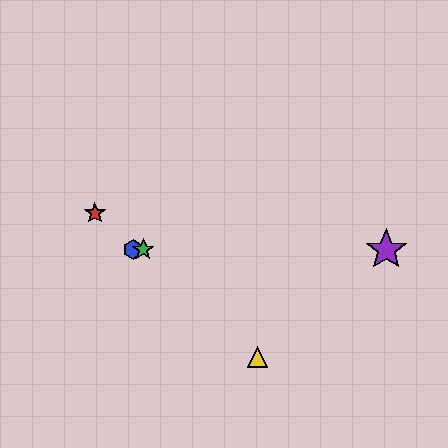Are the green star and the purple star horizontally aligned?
Yes, both are at y≈250.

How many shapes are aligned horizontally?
3 shapes (the blue hexagon, the green star, the purple star) are aligned horizontally.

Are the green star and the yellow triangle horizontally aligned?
No, the green star is at y≈250 and the yellow triangle is at y≈357.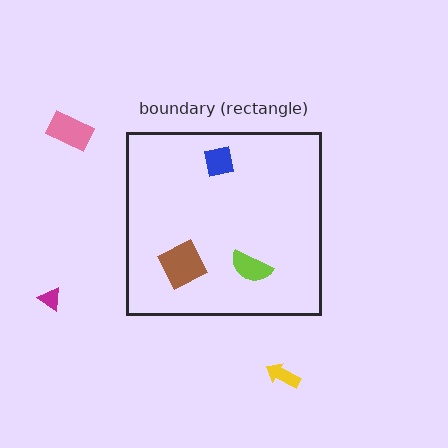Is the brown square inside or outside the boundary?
Inside.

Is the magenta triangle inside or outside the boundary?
Outside.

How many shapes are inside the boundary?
3 inside, 3 outside.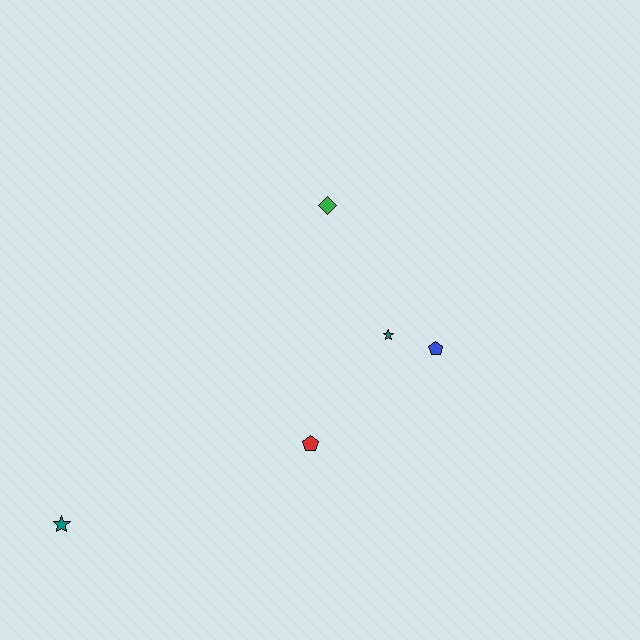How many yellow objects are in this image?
There are no yellow objects.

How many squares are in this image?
There are no squares.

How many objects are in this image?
There are 5 objects.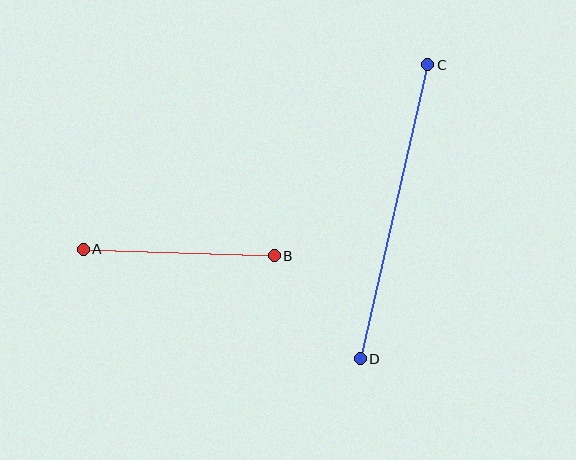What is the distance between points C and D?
The distance is approximately 302 pixels.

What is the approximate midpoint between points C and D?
The midpoint is at approximately (394, 212) pixels.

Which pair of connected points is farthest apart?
Points C and D are farthest apart.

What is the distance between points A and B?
The distance is approximately 191 pixels.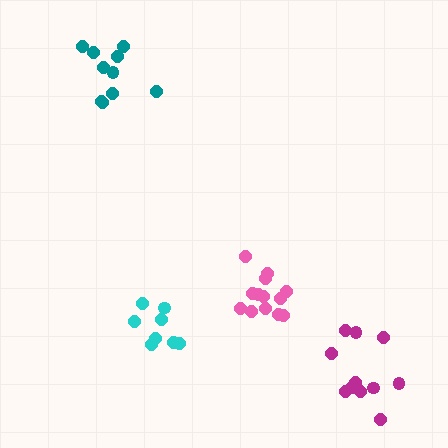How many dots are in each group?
Group 1: 13 dots, Group 2: 11 dots, Group 3: 8 dots, Group 4: 10 dots (42 total).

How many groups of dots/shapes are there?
There are 4 groups.